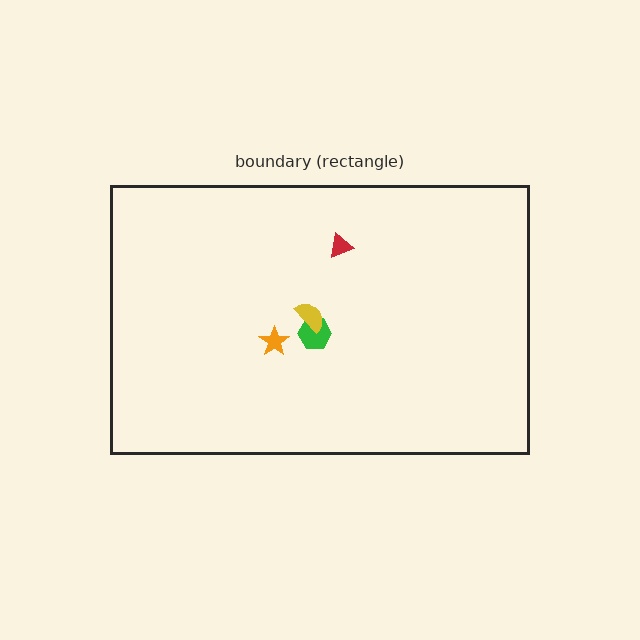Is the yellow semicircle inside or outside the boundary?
Inside.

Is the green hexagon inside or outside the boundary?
Inside.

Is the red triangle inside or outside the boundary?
Inside.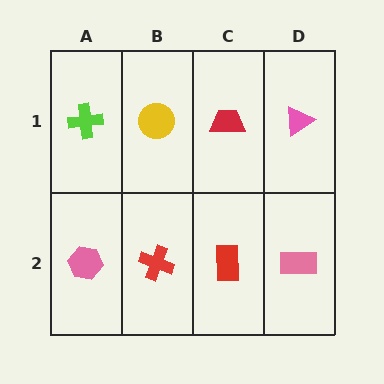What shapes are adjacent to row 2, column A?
A lime cross (row 1, column A), a red cross (row 2, column B).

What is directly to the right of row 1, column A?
A yellow circle.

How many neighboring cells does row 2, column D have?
2.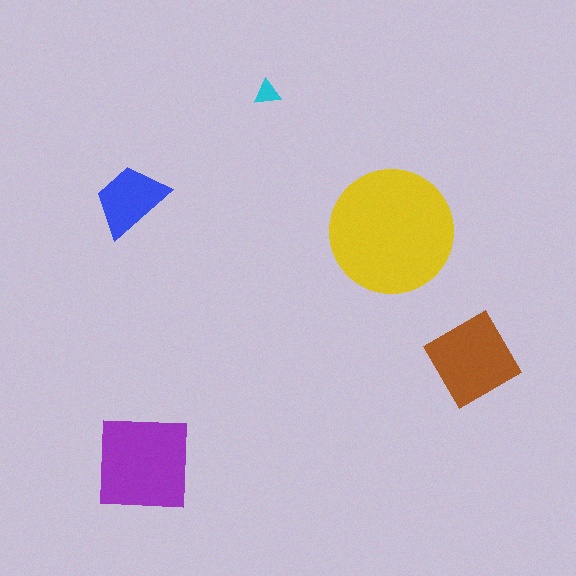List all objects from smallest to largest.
The cyan triangle, the blue trapezoid, the brown diamond, the purple square, the yellow circle.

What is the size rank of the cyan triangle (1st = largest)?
5th.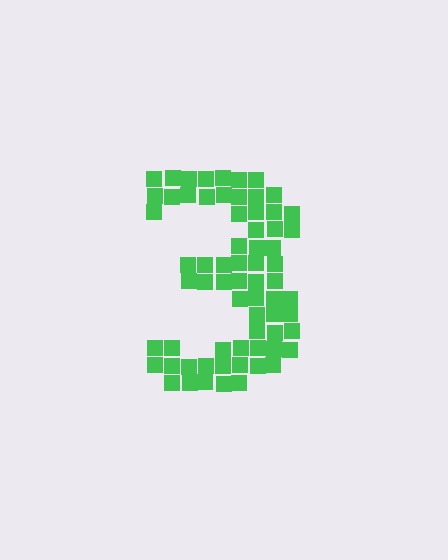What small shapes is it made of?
It is made of small squares.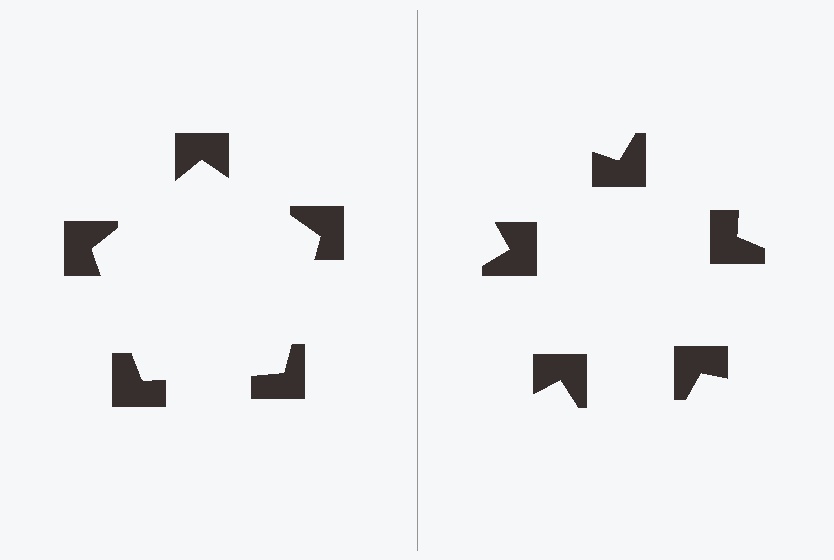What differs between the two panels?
The notched squares are positioned identically on both sides; only the wedge orientations differ. On the left they align to a pentagon; on the right they are misaligned.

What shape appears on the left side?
An illusory pentagon.